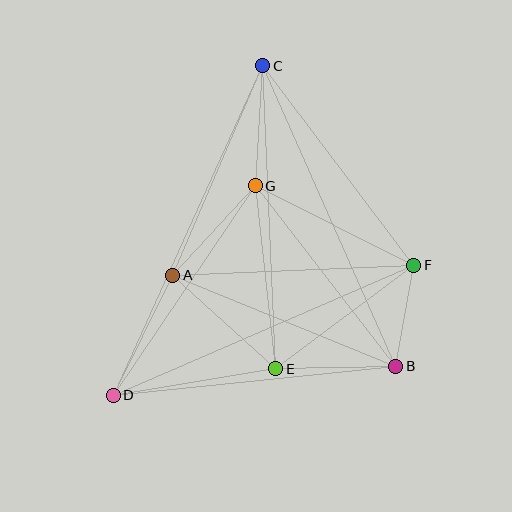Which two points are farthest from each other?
Points C and D are farthest from each other.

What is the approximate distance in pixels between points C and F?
The distance between C and F is approximately 250 pixels.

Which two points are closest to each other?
Points B and F are closest to each other.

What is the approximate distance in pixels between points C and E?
The distance between C and E is approximately 303 pixels.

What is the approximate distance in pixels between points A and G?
The distance between A and G is approximately 122 pixels.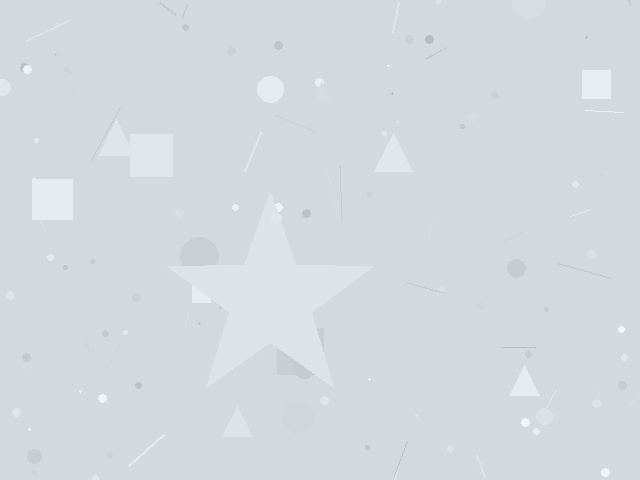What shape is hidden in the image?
A star is hidden in the image.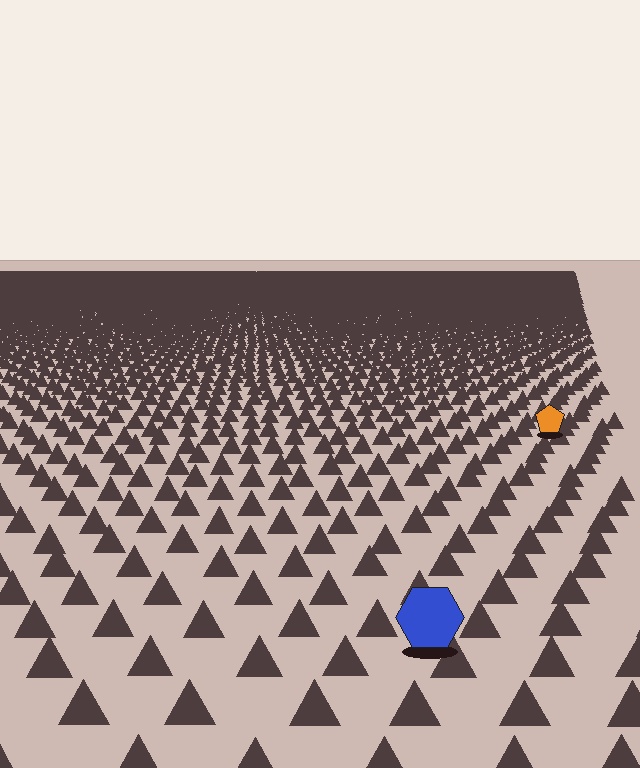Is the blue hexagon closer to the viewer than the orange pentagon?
Yes. The blue hexagon is closer — you can tell from the texture gradient: the ground texture is coarser near it.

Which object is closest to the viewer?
The blue hexagon is closest. The texture marks near it are larger and more spread out.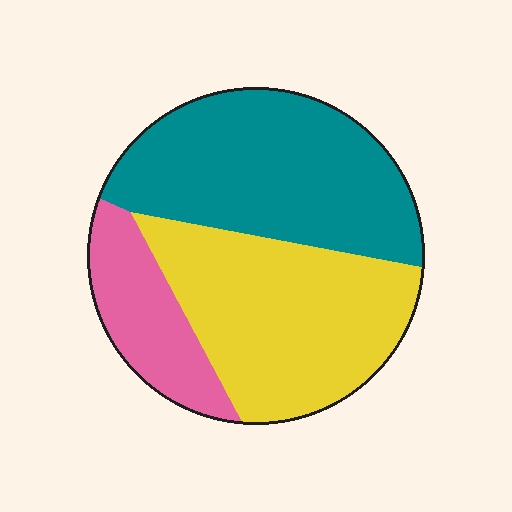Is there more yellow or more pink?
Yellow.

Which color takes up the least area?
Pink, at roughly 15%.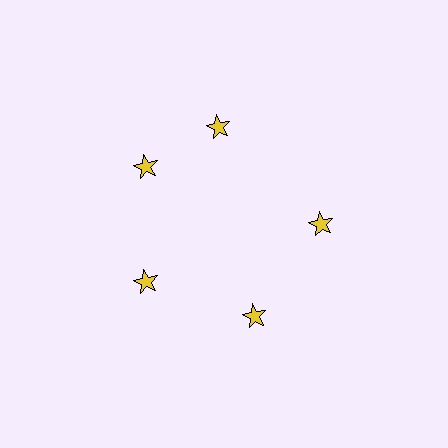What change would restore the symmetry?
The symmetry would be restored by rotating it back into even spacing with its neighbors so that all 5 stars sit at equal angles and equal distance from the center.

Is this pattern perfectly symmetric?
No. The 5 yellow stars are arranged in a ring, but one element near the 1 o'clock position is rotated out of alignment along the ring, breaking the 5-fold rotational symmetry.